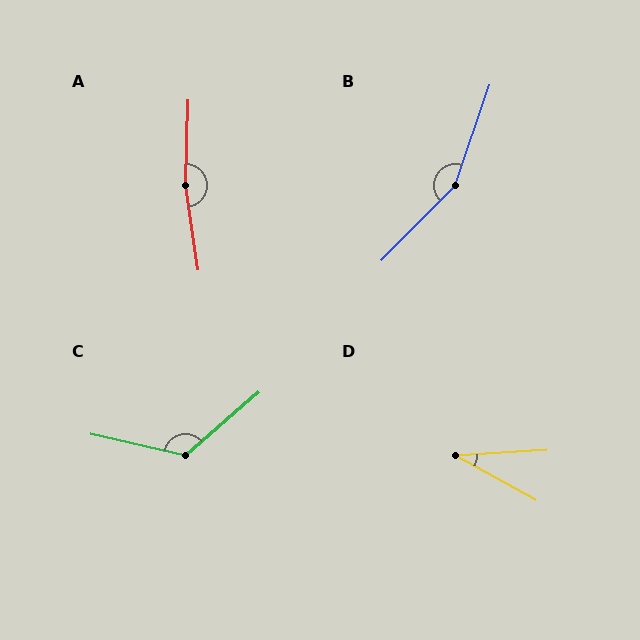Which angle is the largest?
A, at approximately 170 degrees.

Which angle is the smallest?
D, at approximately 33 degrees.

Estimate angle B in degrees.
Approximately 154 degrees.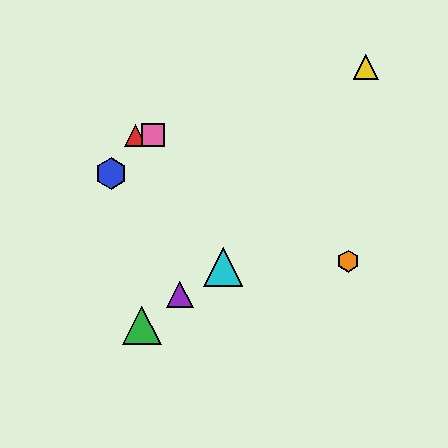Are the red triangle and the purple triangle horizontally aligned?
No, the red triangle is at y≈135 and the purple triangle is at y≈295.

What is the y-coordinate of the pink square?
The pink square is at y≈135.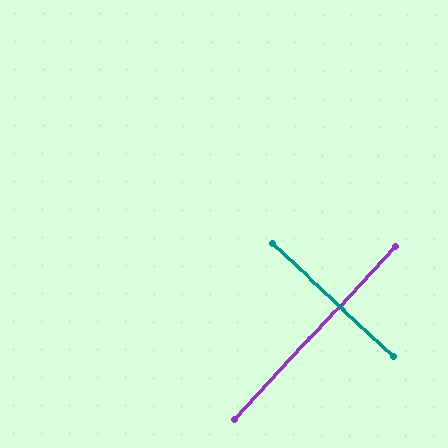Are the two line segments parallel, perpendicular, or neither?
Perpendicular — they meet at approximately 90°.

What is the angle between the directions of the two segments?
Approximately 90 degrees.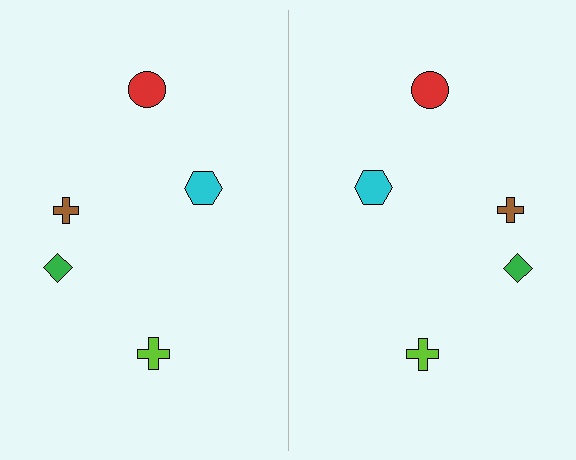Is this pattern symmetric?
Yes, this pattern has bilateral (reflection) symmetry.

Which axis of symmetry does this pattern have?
The pattern has a vertical axis of symmetry running through the center of the image.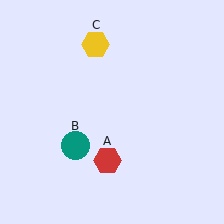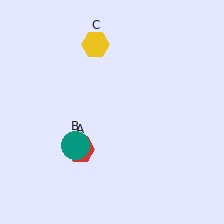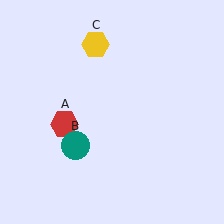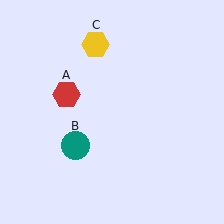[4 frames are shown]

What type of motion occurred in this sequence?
The red hexagon (object A) rotated clockwise around the center of the scene.